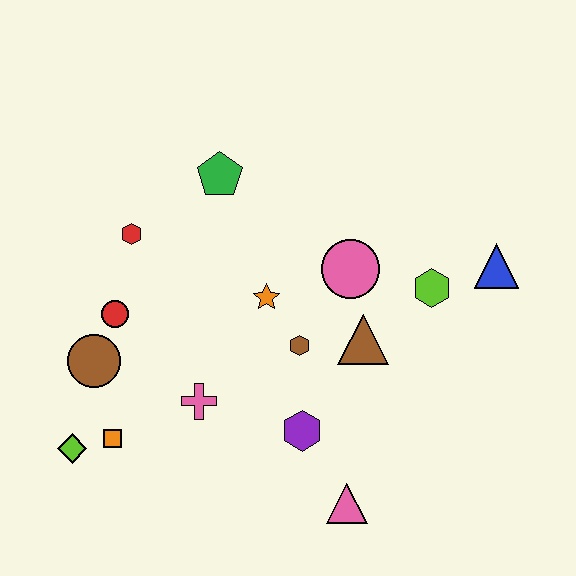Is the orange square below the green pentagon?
Yes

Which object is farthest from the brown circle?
The blue triangle is farthest from the brown circle.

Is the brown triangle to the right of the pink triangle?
Yes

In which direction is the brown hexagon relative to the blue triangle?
The brown hexagon is to the left of the blue triangle.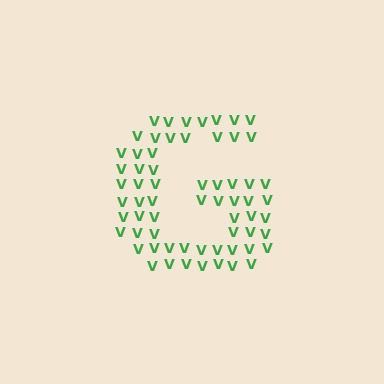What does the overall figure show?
The overall figure shows the letter G.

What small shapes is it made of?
It is made of small letter V's.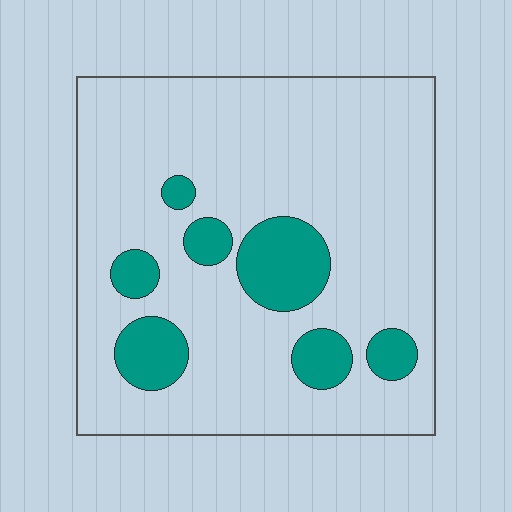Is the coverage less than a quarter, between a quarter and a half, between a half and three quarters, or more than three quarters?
Less than a quarter.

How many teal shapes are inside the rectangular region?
7.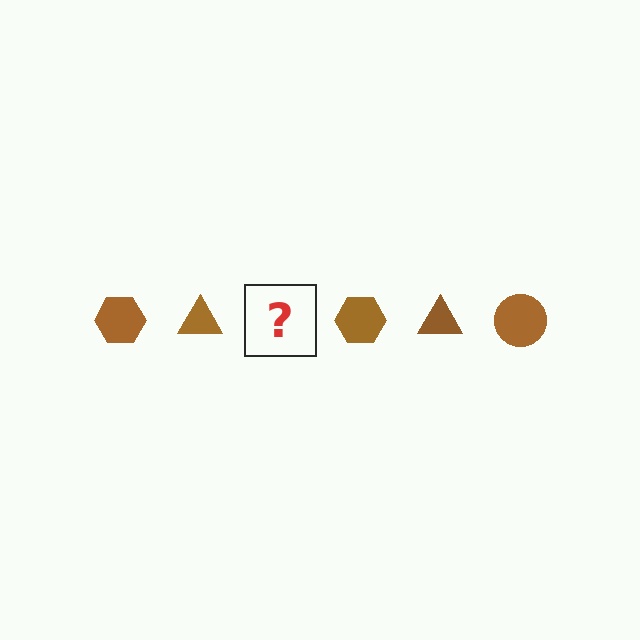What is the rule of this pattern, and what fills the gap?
The rule is that the pattern cycles through hexagon, triangle, circle shapes in brown. The gap should be filled with a brown circle.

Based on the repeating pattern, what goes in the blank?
The blank should be a brown circle.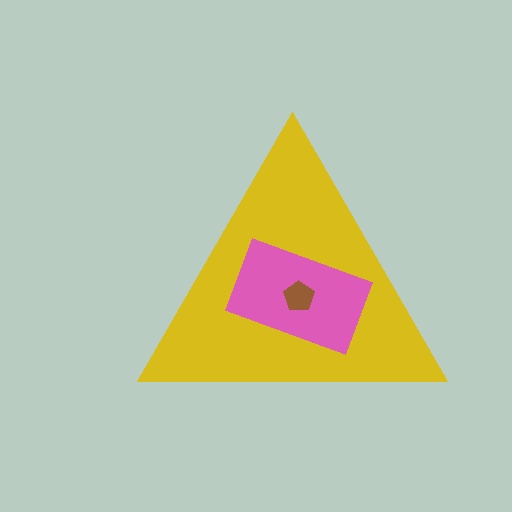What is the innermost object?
The brown pentagon.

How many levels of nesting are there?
3.